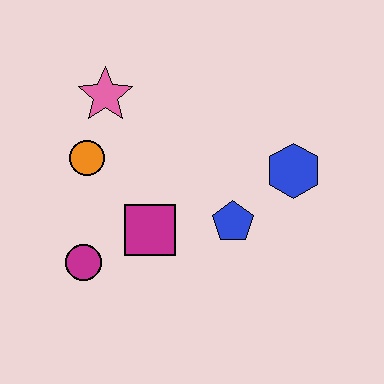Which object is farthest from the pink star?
The blue hexagon is farthest from the pink star.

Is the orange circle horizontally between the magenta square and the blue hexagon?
No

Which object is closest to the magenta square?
The magenta circle is closest to the magenta square.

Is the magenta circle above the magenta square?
No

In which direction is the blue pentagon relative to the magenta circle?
The blue pentagon is to the right of the magenta circle.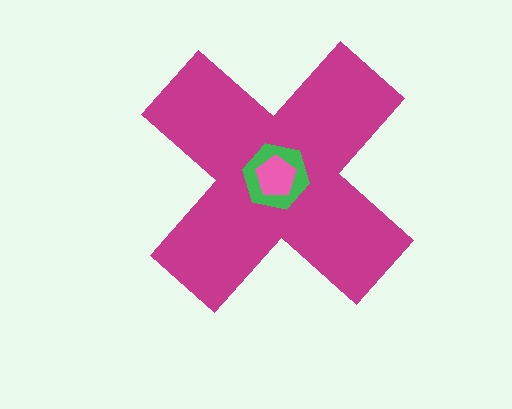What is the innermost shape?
The pink pentagon.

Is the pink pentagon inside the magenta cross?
Yes.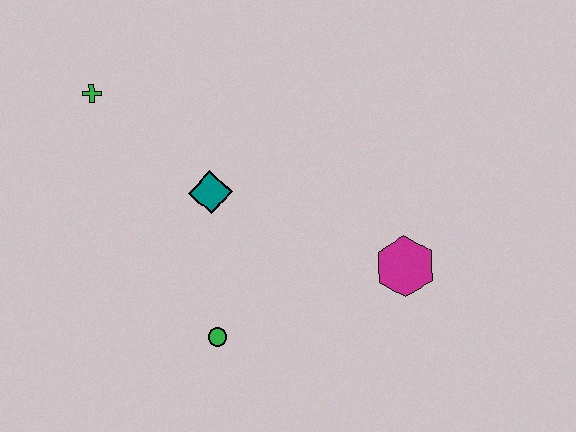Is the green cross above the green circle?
Yes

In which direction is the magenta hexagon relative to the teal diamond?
The magenta hexagon is to the right of the teal diamond.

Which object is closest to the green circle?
The teal diamond is closest to the green circle.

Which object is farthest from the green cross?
The magenta hexagon is farthest from the green cross.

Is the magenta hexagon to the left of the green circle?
No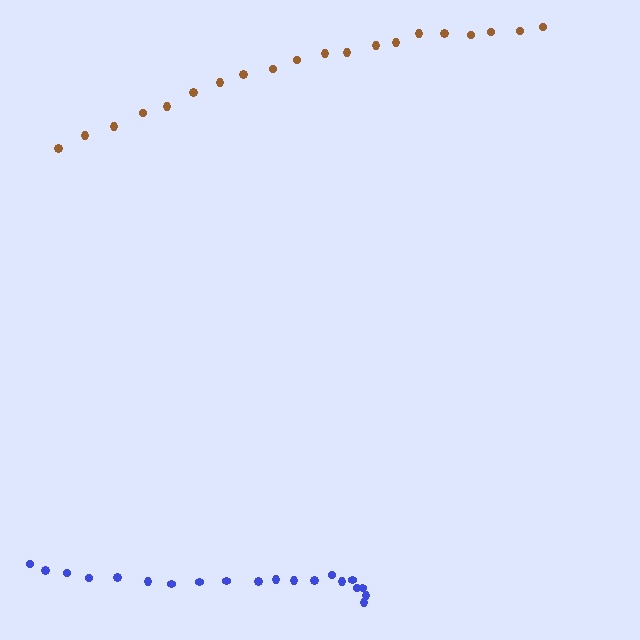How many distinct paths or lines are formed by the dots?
There are 2 distinct paths.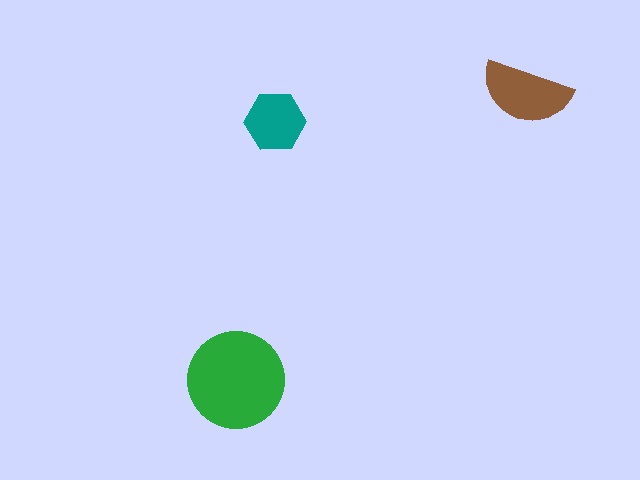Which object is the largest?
The green circle.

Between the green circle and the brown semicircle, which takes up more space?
The green circle.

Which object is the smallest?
The teal hexagon.